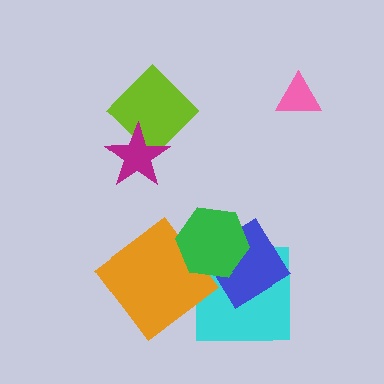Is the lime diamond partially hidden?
Yes, it is partially covered by another shape.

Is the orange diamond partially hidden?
Yes, it is partially covered by another shape.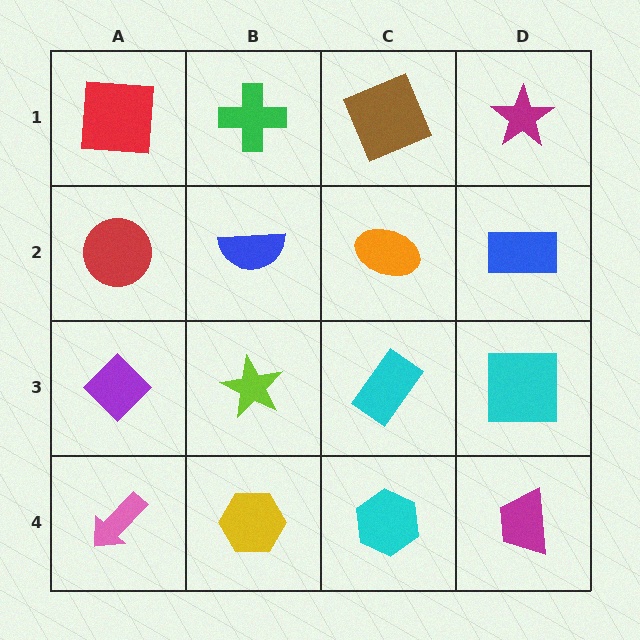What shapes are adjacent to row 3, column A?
A red circle (row 2, column A), a pink arrow (row 4, column A), a lime star (row 3, column B).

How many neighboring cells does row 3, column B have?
4.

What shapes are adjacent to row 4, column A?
A purple diamond (row 3, column A), a yellow hexagon (row 4, column B).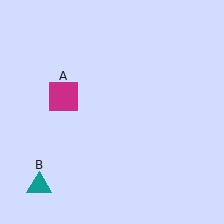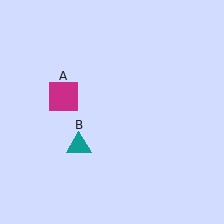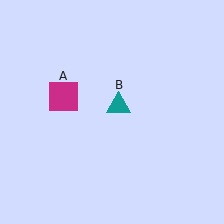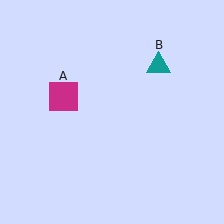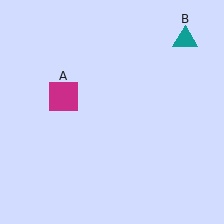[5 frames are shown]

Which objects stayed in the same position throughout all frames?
Magenta square (object A) remained stationary.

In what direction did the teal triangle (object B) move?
The teal triangle (object B) moved up and to the right.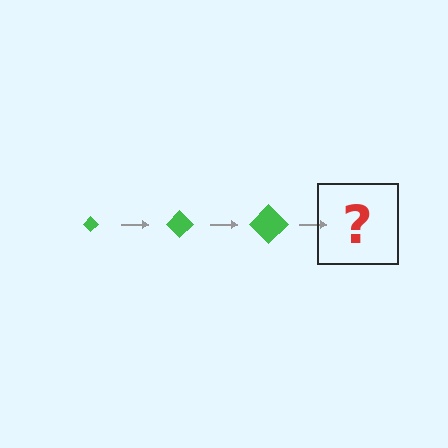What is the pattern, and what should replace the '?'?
The pattern is that the diamond gets progressively larger each step. The '?' should be a green diamond, larger than the previous one.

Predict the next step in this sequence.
The next step is a green diamond, larger than the previous one.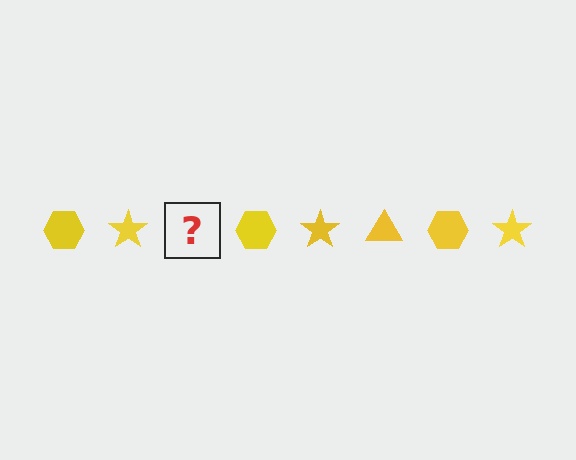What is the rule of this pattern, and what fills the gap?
The rule is that the pattern cycles through hexagon, star, triangle shapes in yellow. The gap should be filled with a yellow triangle.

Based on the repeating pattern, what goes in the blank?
The blank should be a yellow triangle.